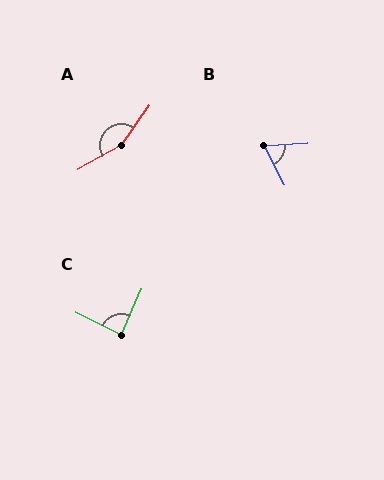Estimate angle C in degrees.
Approximately 88 degrees.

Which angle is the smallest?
B, at approximately 65 degrees.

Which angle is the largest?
A, at approximately 154 degrees.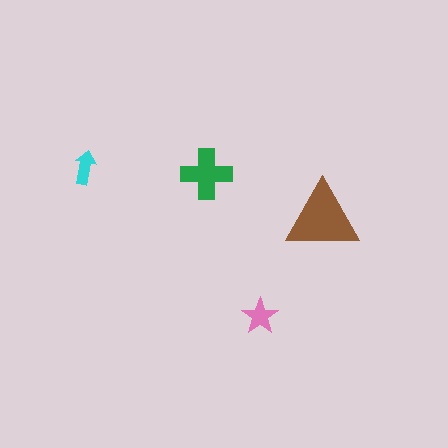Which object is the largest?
The brown triangle.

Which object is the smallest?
The cyan arrow.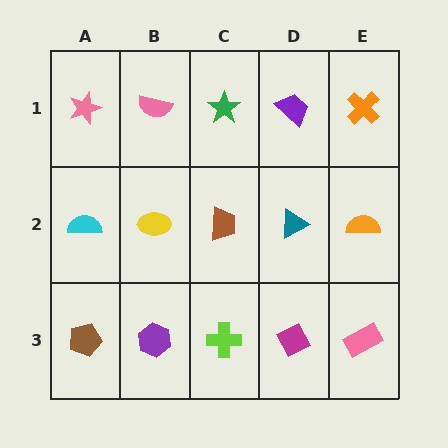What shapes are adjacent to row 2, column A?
A pink star (row 1, column A), a brown pentagon (row 3, column A), a yellow ellipse (row 2, column B).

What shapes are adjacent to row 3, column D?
A teal triangle (row 2, column D), a lime cross (row 3, column C), a pink rectangle (row 3, column E).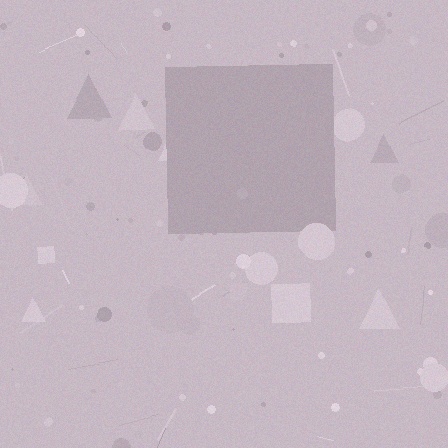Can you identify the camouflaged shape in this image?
The camouflaged shape is a square.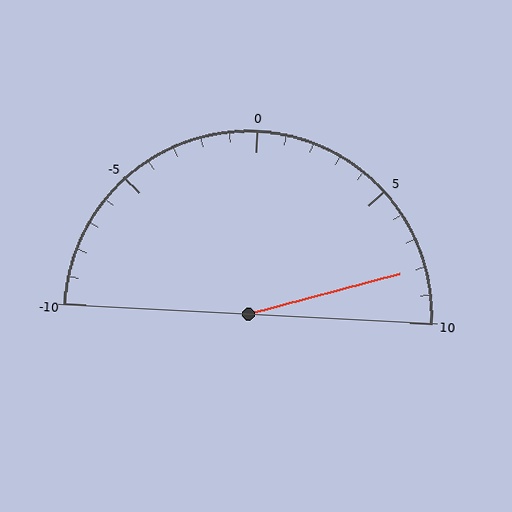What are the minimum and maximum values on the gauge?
The gauge ranges from -10 to 10.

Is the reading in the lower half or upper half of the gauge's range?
The reading is in the upper half of the range (-10 to 10).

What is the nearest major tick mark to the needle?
The nearest major tick mark is 10.